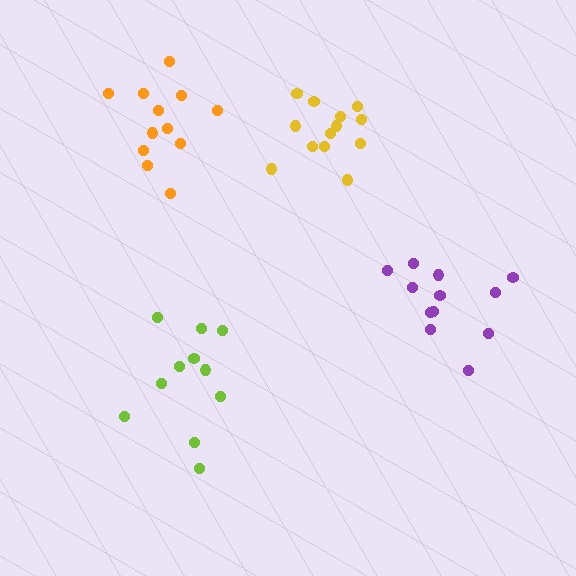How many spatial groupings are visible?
There are 4 spatial groupings.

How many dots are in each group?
Group 1: 12 dots, Group 2: 12 dots, Group 3: 11 dots, Group 4: 13 dots (48 total).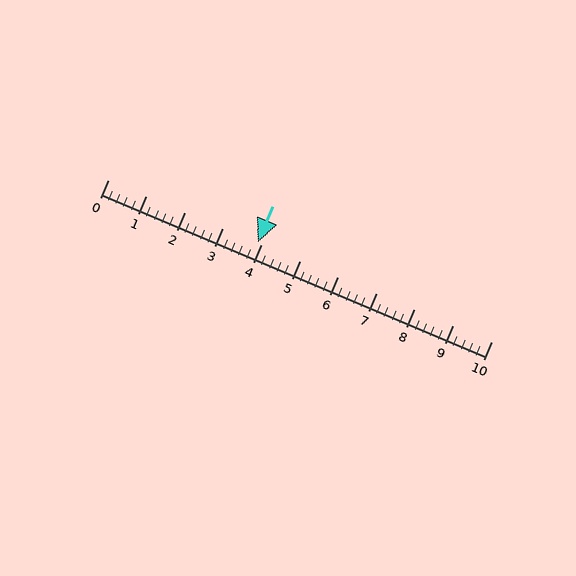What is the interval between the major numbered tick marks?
The major tick marks are spaced 1 units apart.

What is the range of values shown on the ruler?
The ruler shows values from 0 to 10.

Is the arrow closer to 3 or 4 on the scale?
The arrow is closer to 4.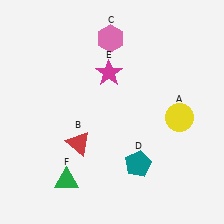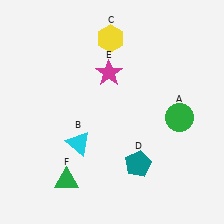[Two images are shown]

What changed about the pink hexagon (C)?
In Image 1, C is pink. In Image 2, it changed to yellow.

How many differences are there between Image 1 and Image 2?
There are 3 differences between the two images.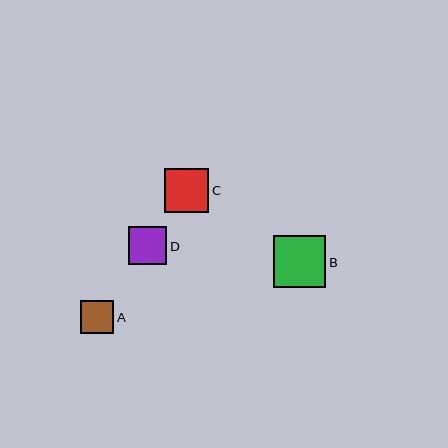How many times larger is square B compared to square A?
Square B is approximately 1.5 times the size of square A.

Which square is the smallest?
Square A is the smallest with a size of approximately 34 pixels.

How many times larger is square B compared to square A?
Square B is approximately 1.5 times the size of square A.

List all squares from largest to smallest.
From largest to smallest: B, C, D, A.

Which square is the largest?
Square B is the largest with a size of approximately 52 pixels.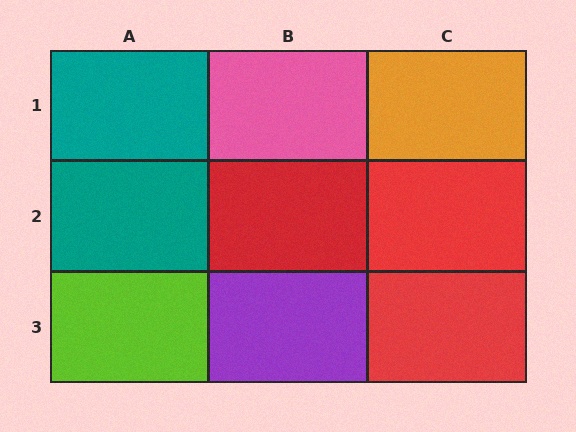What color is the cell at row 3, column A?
Lime.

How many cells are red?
3 cells are red.